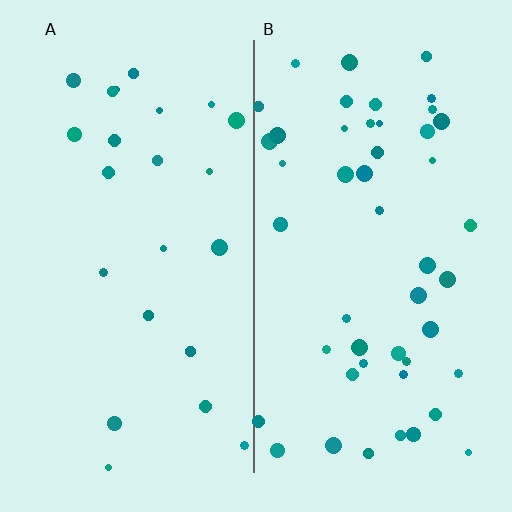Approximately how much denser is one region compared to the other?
Approximately 2.0× — region B over region A.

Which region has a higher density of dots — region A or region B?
B (the right).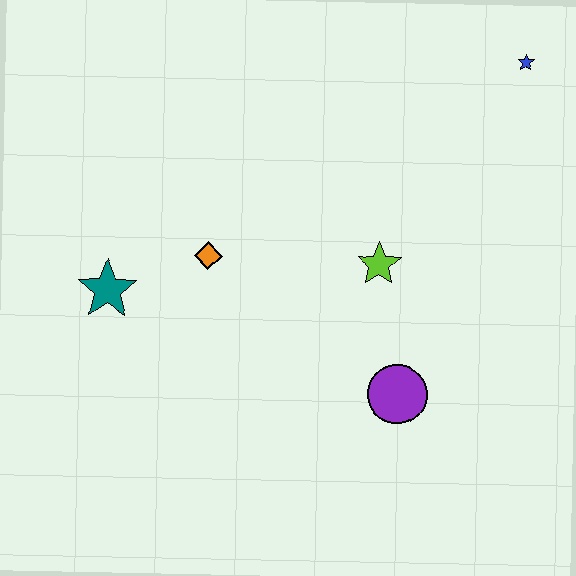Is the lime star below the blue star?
Yes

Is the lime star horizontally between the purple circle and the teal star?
Yes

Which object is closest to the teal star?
The orange diamond is closest to the teal star.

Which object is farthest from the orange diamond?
The blue star is farthest from the orange diamond.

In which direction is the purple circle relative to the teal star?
The purple circle is to the right of the teal star.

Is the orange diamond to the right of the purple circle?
No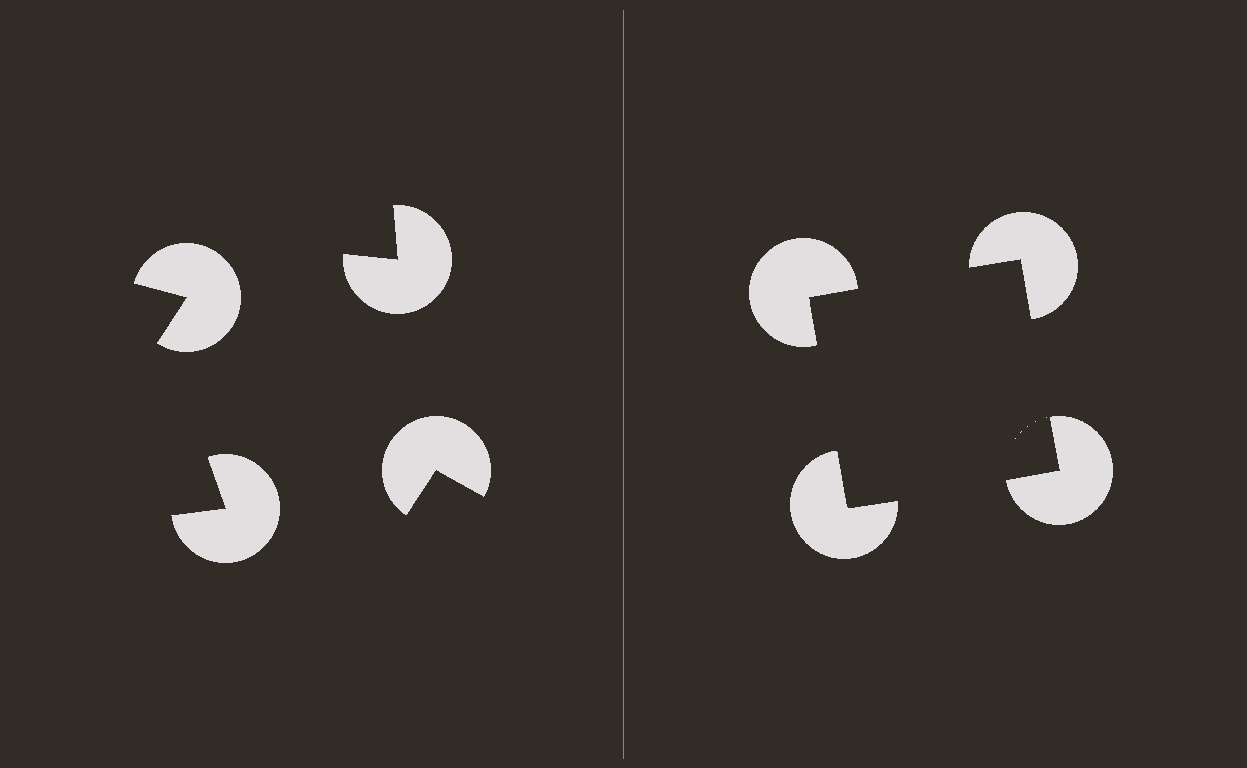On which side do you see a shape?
An illusory square appears on the right side. On the left side the wedge cuts are rotated, so no coherent shape forms.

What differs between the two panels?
The pac-man discs are positioned identically on both sides; only the wedge orientations differ. On the right they align to a square; on the left they are misaligned.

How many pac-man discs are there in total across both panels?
8 — 4 on each side.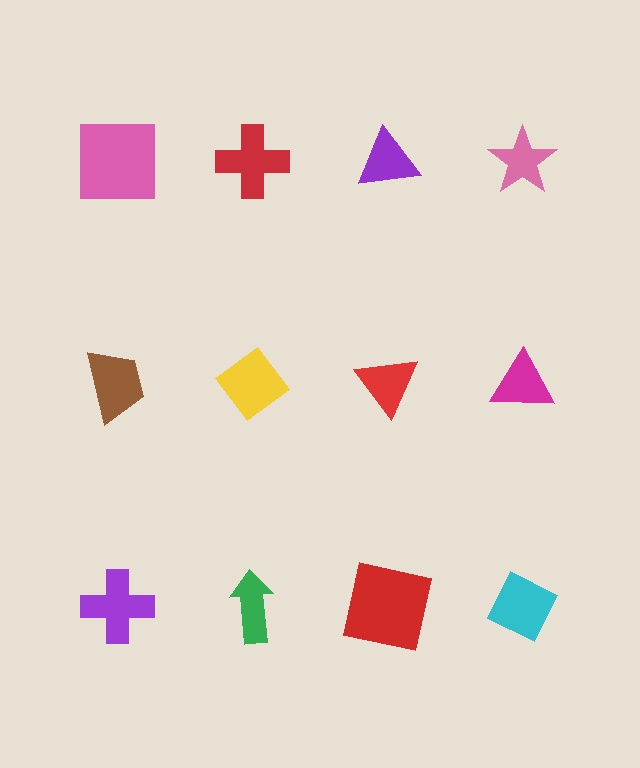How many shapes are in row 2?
4 shapes.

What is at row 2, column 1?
A brown trapezoid.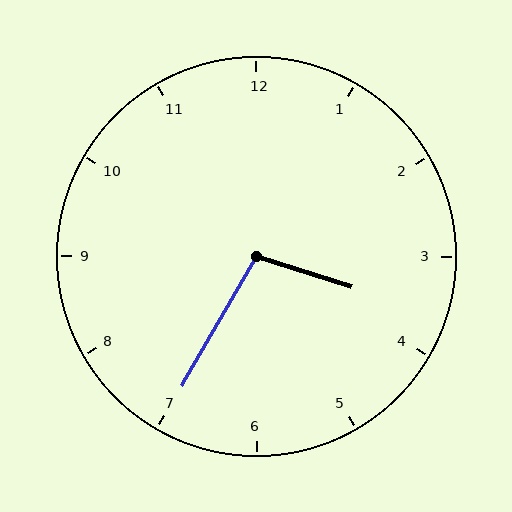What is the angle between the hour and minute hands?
Approximately 102 degrees.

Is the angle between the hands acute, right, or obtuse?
It is obtuse.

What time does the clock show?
3:35.